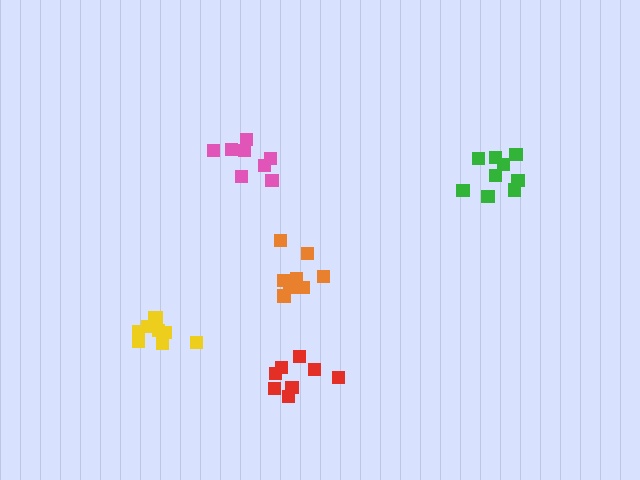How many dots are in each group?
Group 1: 8 dots, Group 2: 9 dots, Group 3: 8 dots, Group 4: 9 dots, Group 5: 9 dots (43 total).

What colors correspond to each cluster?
The clusters are colored: pink, green, red, orange, yellow.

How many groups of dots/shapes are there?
There are 5 groups.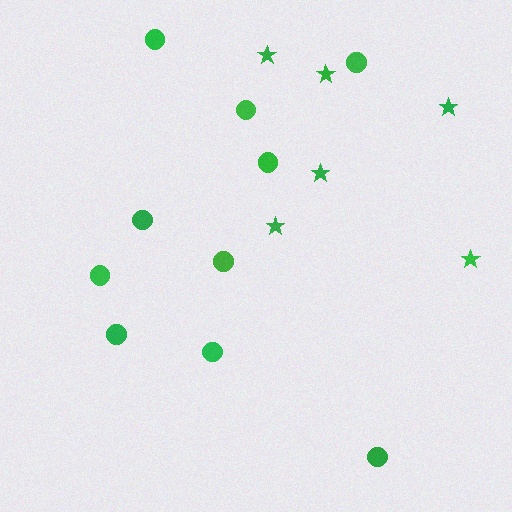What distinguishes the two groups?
There are 2 groups: one group of circles (10) and one group of stars (6).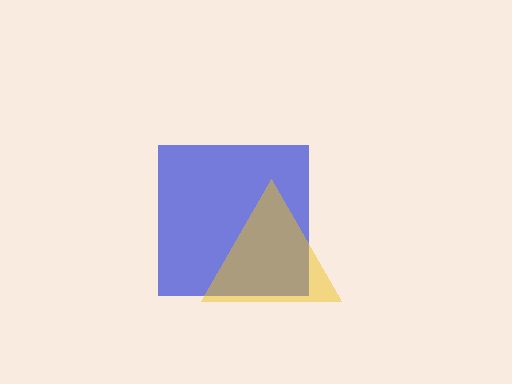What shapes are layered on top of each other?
The layered shapes are: a blue square, a yellow triangle.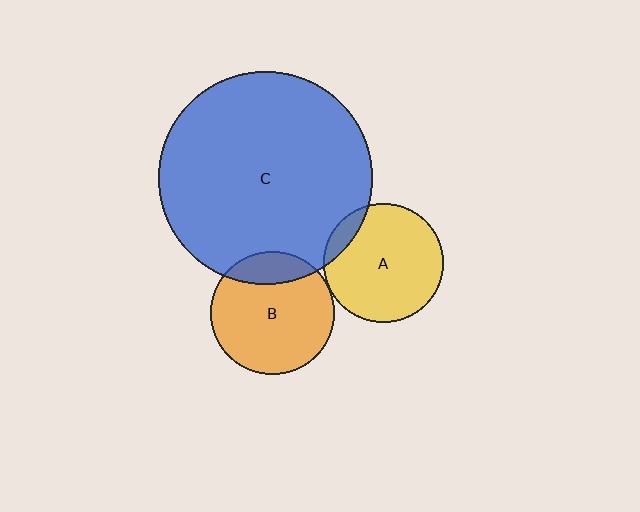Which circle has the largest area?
Circle C (blue).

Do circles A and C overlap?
Yes.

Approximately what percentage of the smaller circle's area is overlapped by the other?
Approximately 10%.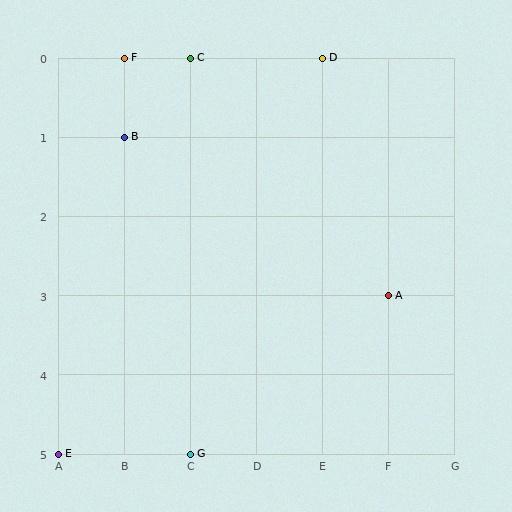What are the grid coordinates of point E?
Point E is at grid coordinates (A, 5).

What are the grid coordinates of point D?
Point D is at grid coordinates (E, 0).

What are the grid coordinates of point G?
Point G is at grid coordinates (C, 5).